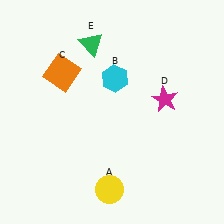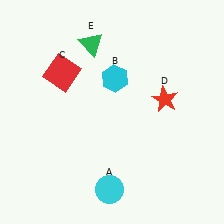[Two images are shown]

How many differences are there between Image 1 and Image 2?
There are 3 differences between the two images.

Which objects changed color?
A changed from yellow to cyan. C changed from orange to red. D changed from magenta to red.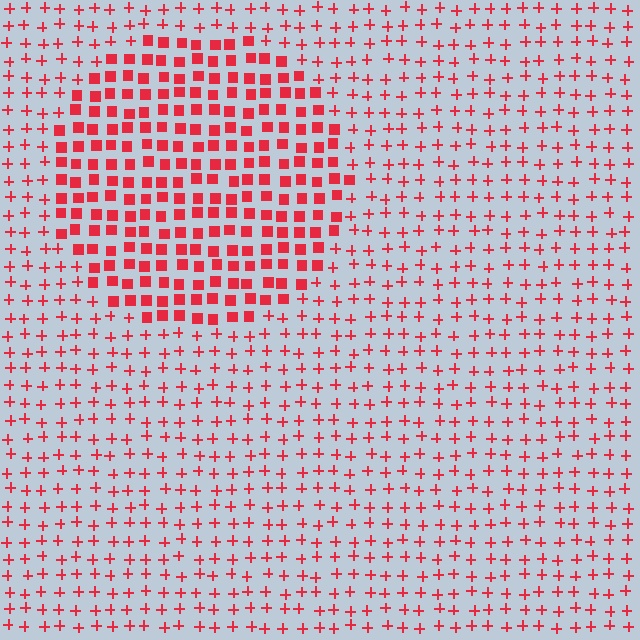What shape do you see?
I see a circle.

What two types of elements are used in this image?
The image uses squares inside the circle region and plus signs outside it.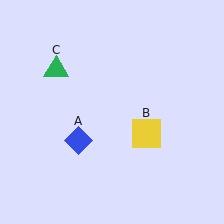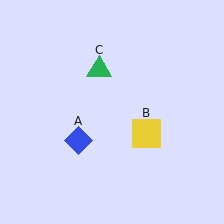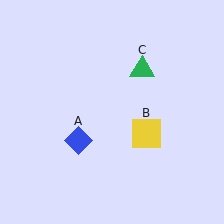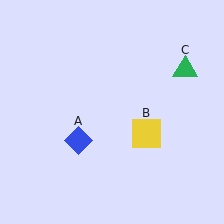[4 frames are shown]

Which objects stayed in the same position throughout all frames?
Blue diamond (object A) and yellow square (object B) remained stationary.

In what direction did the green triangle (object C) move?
The green triangle (object C) moved right.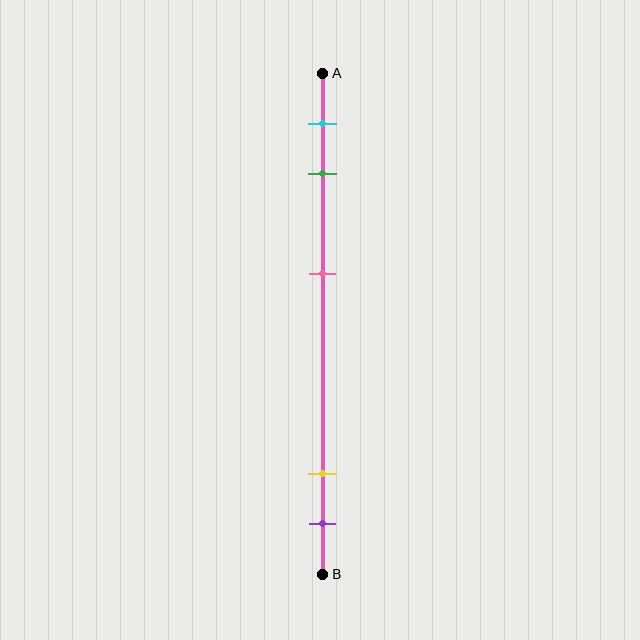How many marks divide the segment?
There are 5 marks dividing the segment.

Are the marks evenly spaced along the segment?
No, the marks are not evenly spaced.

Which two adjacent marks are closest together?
The yellow and purple marks are the closest adjacent pair.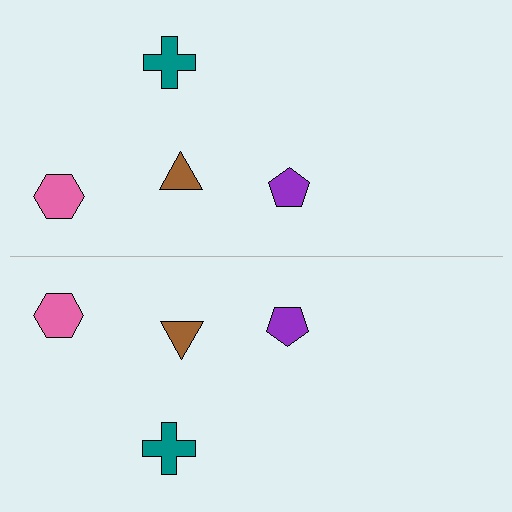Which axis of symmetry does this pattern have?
The pattern has a horizontal axis of symmetry running through the center of the image.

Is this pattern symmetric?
Yes, this pattern has bilateral (reflection) symmetry.